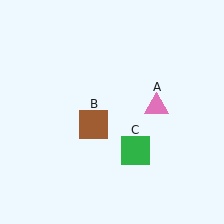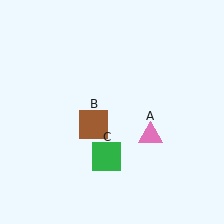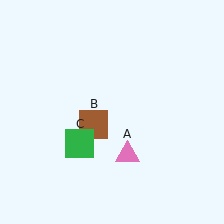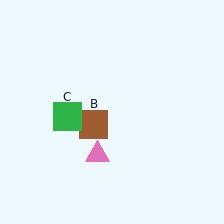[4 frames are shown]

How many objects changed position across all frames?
2 objects changed position: pink triangle (object A), green square (object C).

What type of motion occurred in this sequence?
The pink triangle (object A), green square (object C) rotated clockwise around the center of the scene.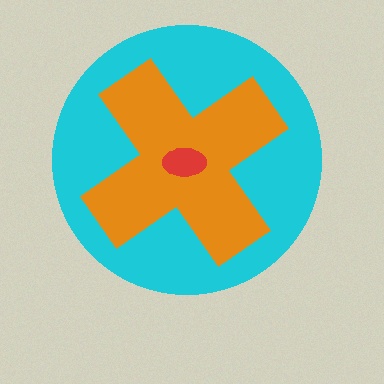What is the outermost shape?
The cyan circle.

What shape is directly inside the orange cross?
The red ellipse.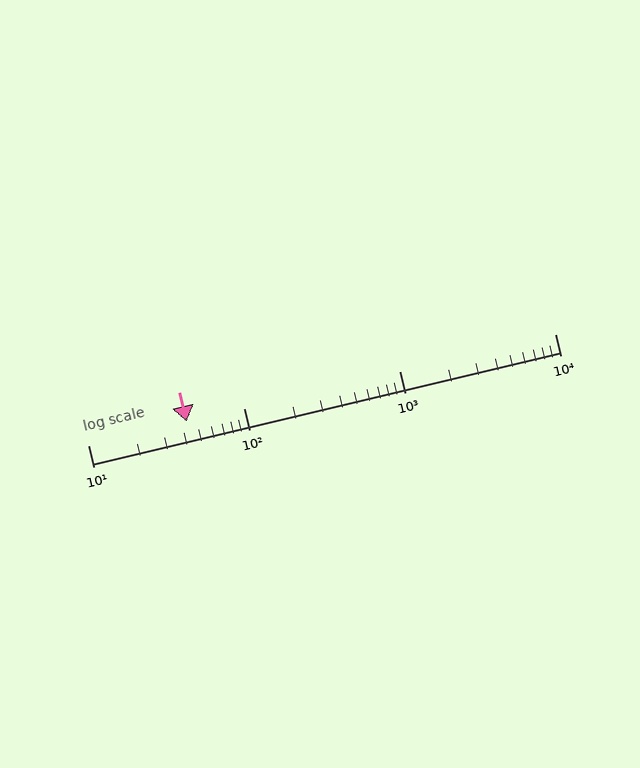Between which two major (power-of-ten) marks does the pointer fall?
The pointer is between 10 and 100.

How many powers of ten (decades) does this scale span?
The scale spans 3 decades, from 10 to 10000.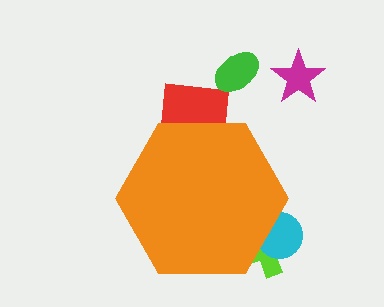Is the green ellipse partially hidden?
No, the green ellipse is fully visible.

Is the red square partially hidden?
Yes, the red square is partially hidden behind the orange hexagon.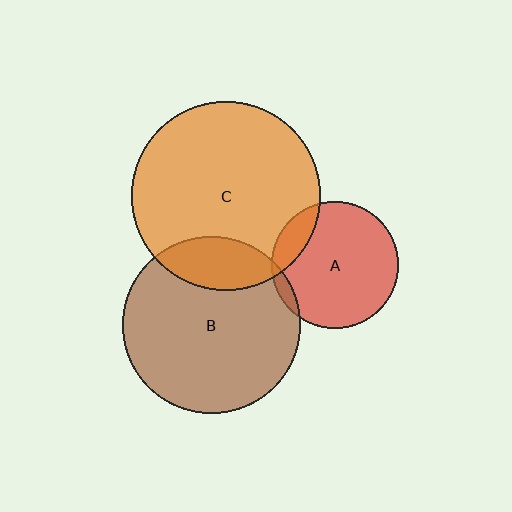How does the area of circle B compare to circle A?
Approximately 2.0 times.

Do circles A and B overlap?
Yes.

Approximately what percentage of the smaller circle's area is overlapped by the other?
Approximately 5%.